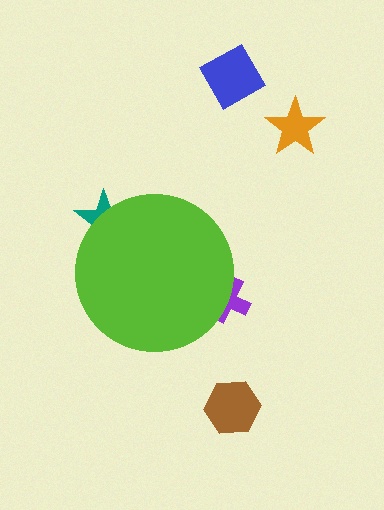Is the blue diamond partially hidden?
No, the blue diamond is fully visible.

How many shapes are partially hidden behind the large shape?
2 shapes are partially hidden.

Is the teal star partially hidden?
Yes, the teal star is partially hidden behind the lime circle.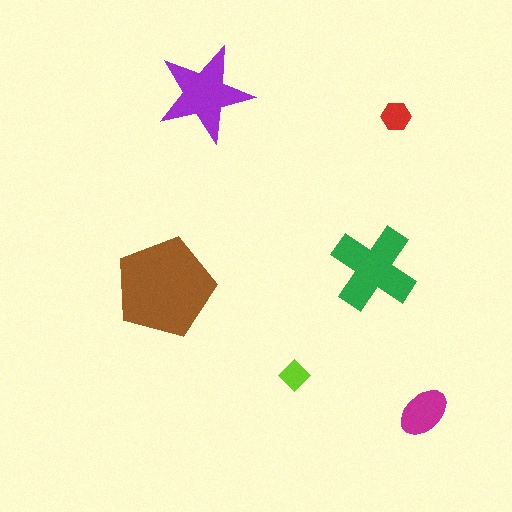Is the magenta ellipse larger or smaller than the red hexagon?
Larger.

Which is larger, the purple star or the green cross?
The green cross.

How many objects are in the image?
There are 6 objects in the image.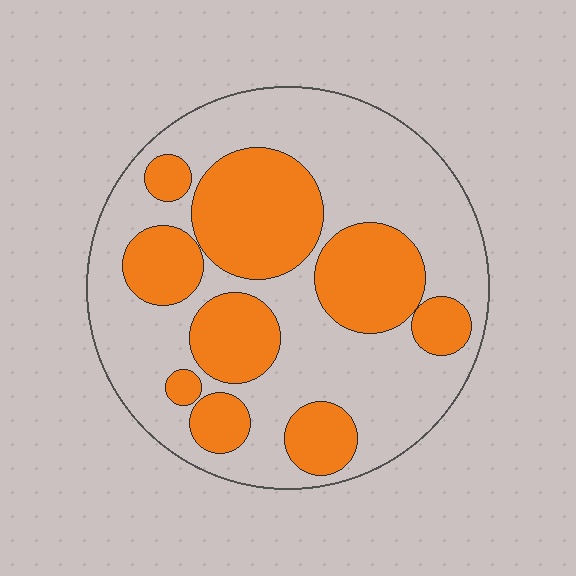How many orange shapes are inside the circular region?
9.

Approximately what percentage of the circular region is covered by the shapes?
Approximately 40%.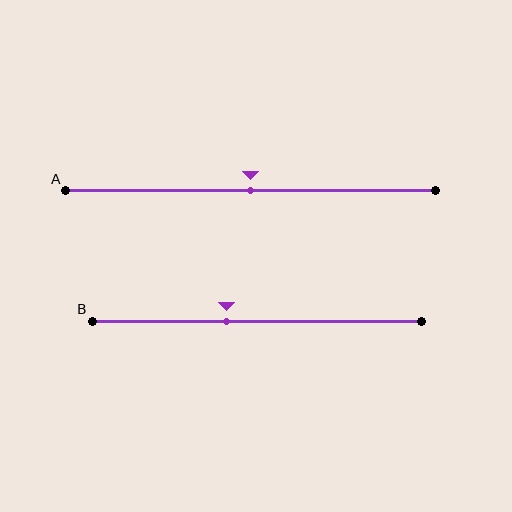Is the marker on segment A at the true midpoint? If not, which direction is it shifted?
Yes, the marker on segment A is at the true midpoint.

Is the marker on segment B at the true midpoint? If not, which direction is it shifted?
No, the marker on segment B is shifted to the left by about 9% of the segment length.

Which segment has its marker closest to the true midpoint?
Segment A has its marker closest to the true midpoint.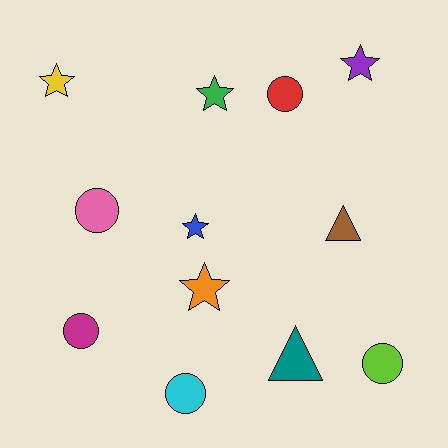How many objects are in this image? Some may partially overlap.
There are 12 objects.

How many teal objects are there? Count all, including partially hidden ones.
There is 1 teal object.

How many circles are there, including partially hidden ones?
There are 5 circles.